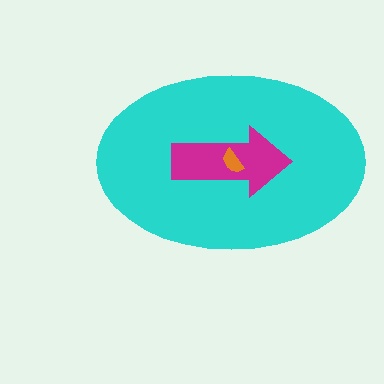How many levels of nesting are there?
3.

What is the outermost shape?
The cyan ellipse.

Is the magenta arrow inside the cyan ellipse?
Yes.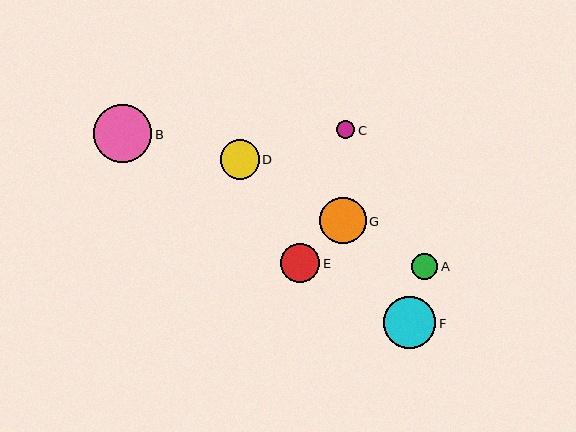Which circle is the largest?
Circle B is the largest with a size of approximately 58 pixels.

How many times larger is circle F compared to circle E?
Circle F is approximately 1.3 times the size of circle E.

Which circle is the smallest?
Circle C is the smallest with a size of approximately 18 pixels.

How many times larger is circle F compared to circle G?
Circle F is approximately 1.1 times the size of circle G.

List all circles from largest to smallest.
From largest to smallest: B, F, G, E, D, A, C.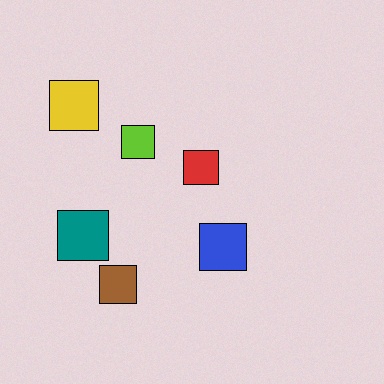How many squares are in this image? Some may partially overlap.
There are 6 squares.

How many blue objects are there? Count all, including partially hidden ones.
There is 1 blue object.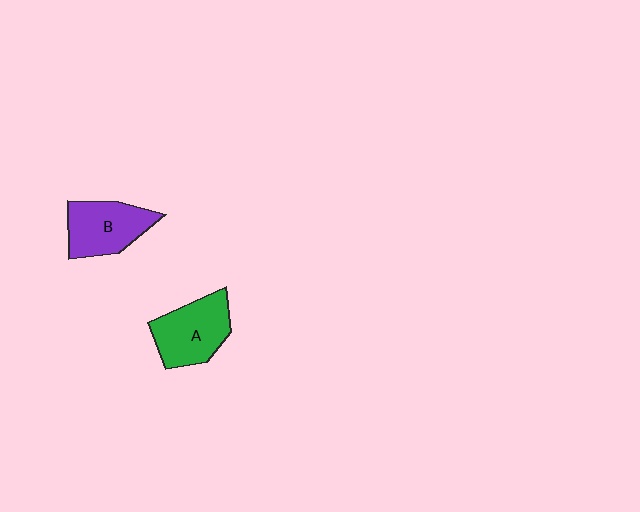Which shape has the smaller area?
Shape B (purple).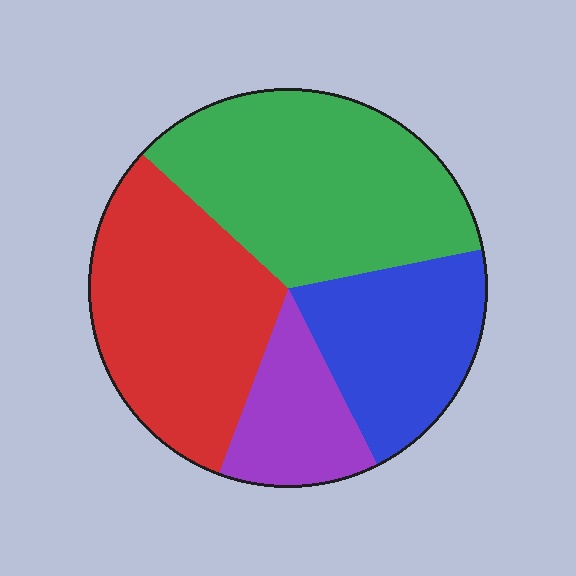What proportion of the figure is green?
Green covers 35% of the figure.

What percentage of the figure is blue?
Blue takes up less than a quarter of the figure.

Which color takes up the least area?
Purple, at roughly 15%.